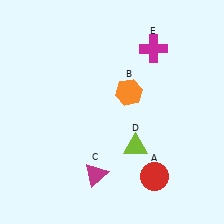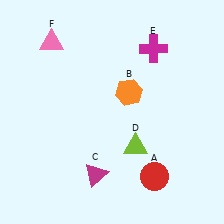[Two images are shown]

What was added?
A pink triangle (F) was added in Image 2.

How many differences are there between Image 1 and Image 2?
There is 1 difference between the two images.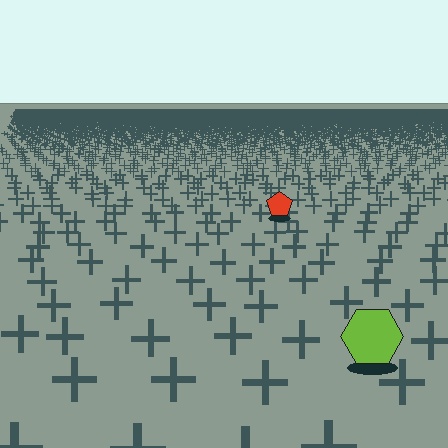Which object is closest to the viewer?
The lime hexagon is closest. The texture marks near it are larger and more spread out.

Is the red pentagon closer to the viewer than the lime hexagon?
No. The lime hexagon is closer — you can tell from the texture gradient: the ground texture is coarser near it.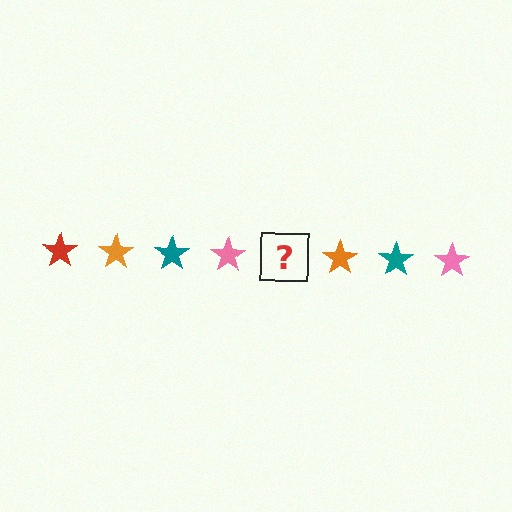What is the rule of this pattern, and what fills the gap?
The rule is that the pattern cycles through red, orange, teal, pink stars. The gap should be filled with a red star.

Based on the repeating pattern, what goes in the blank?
The blank should be a red star.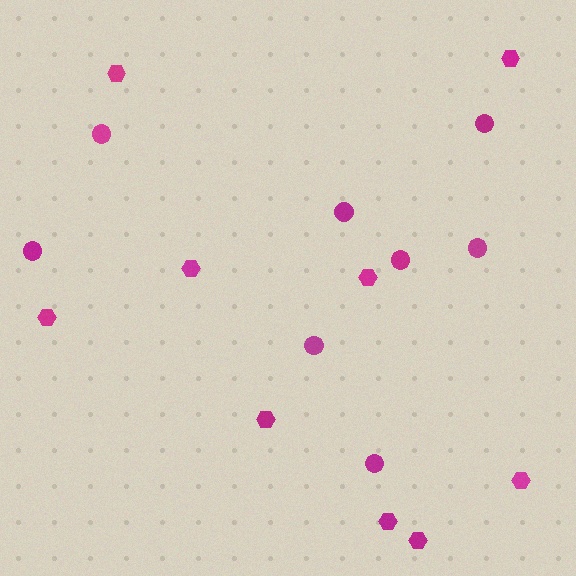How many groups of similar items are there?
There are 2 groups: one group of hexagons (9) and one group of circles (8).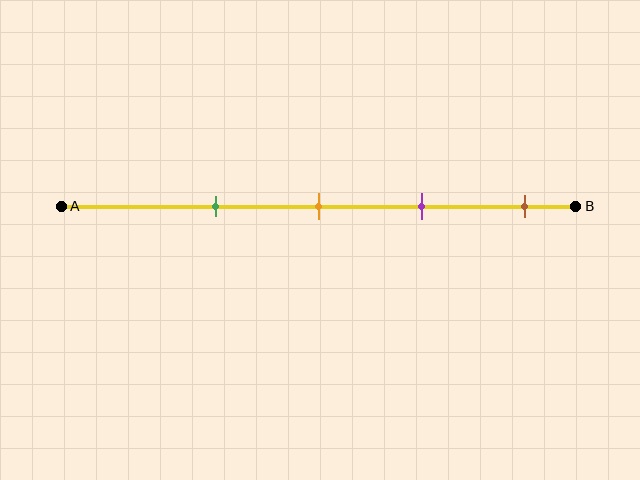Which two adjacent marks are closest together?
The orange and purple marks are the closest adjacent pair.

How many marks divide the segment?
There are 4 marks dividing the segment.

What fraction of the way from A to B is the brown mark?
The brown mark is approximately 90% (0.9) of the way from A to B.